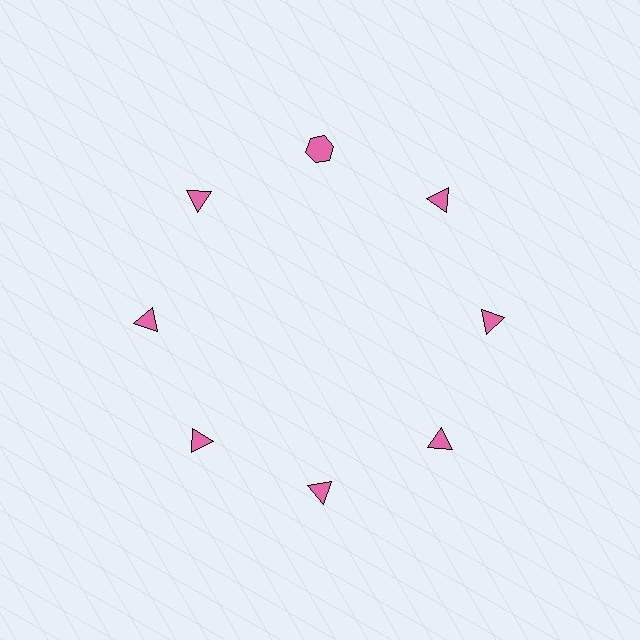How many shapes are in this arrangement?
There are 8 shapes arranged in a ring pattern.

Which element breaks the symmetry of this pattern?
The pink hexagon at roughly the 12 o'clock position breaks the symmetry. All other shapes are pink triangles.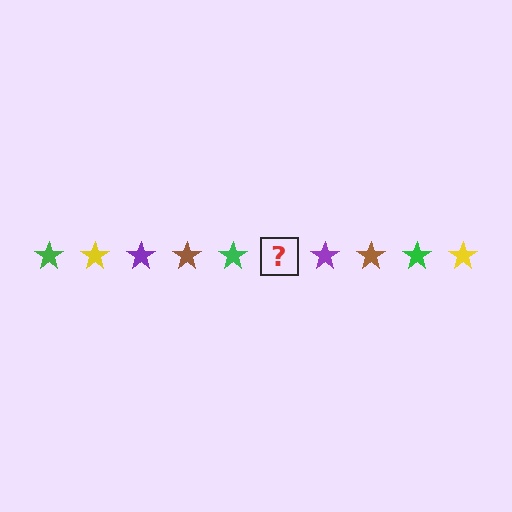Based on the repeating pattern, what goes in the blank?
The blank should be a yellow star.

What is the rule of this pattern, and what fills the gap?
The rule is that the pattern cycles through green, yellow, purple, brown stars. The gap should be filled with a yellow star.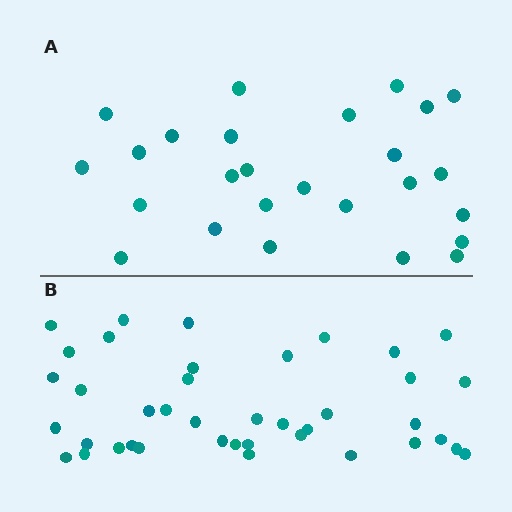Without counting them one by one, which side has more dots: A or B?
Region B (the bottom region) has more dots.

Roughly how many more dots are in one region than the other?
Region B has approximately 15 more dots than region A.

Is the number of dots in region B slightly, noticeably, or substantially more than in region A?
Region B has substantially more. The ratio is roughly 1.5 to 1.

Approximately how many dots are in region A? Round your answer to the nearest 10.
About 30 dots. (The exact count is 26, which rounds to 30.)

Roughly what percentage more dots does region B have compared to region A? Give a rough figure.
About 55% more.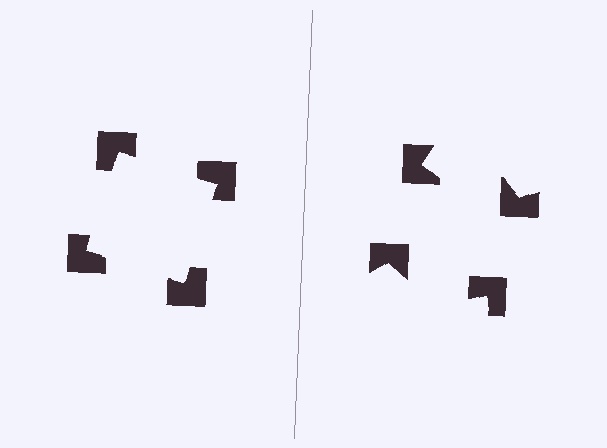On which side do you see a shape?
An illusory square appears on the left side. On the right side the wedge cuts are rotated, so no coherent shape forms.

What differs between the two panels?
The notched squares are positioned identically on both sides; only the wedge orientations differ. On the left they align to a square; on the right they are misaligned.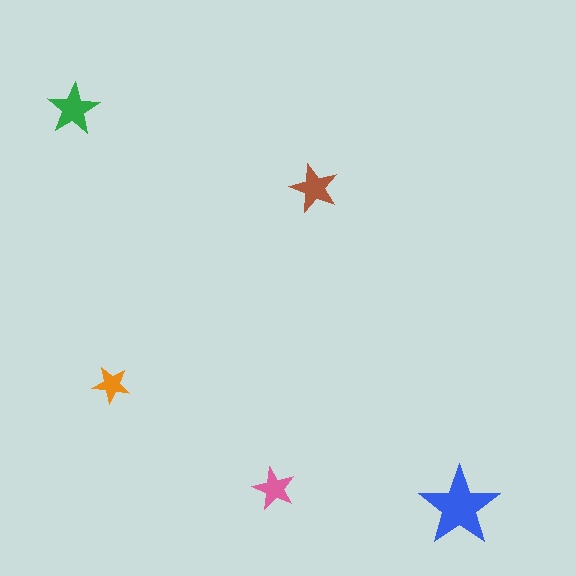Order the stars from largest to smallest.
the blue one, the green one, the brown one, the pink one, the orange one.